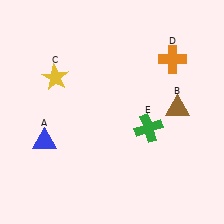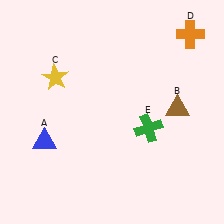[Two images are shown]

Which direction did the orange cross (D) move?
The orange cross (D) moved up.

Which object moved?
The orange cross (D) moved up.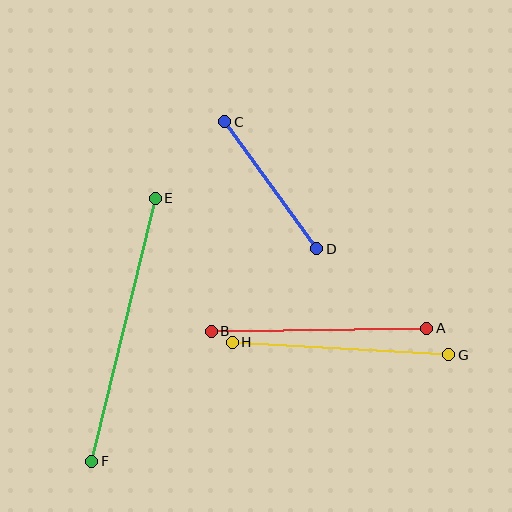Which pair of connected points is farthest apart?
Points E and F are farthest apart.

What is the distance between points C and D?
The distance is approximately 157 pixels.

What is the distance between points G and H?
The distance is approximately 217 pixels.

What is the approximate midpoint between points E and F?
The midpoint is at approximately (124, 330) pixels.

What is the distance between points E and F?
The distance is approximately 271 pixels.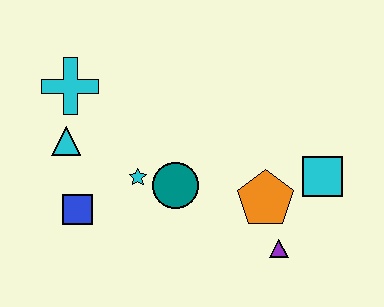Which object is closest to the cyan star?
The teal circle is closest to the cyan star.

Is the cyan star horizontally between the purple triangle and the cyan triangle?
Yes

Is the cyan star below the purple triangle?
No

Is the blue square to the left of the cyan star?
Yes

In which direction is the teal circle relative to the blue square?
The teal circle is to the right of the blue square.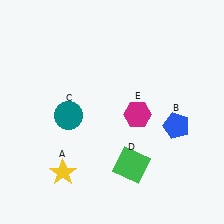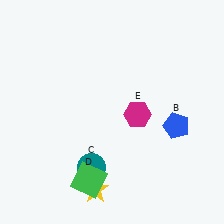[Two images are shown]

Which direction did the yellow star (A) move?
The yellow star (A) moved right.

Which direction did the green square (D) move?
The green square (D) moved left.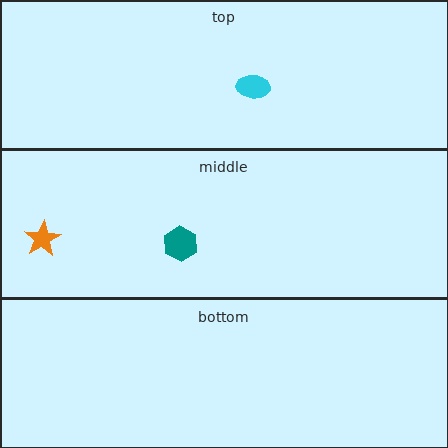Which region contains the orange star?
The middle region.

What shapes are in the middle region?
The orange star, the teal hexagon.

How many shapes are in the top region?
1.